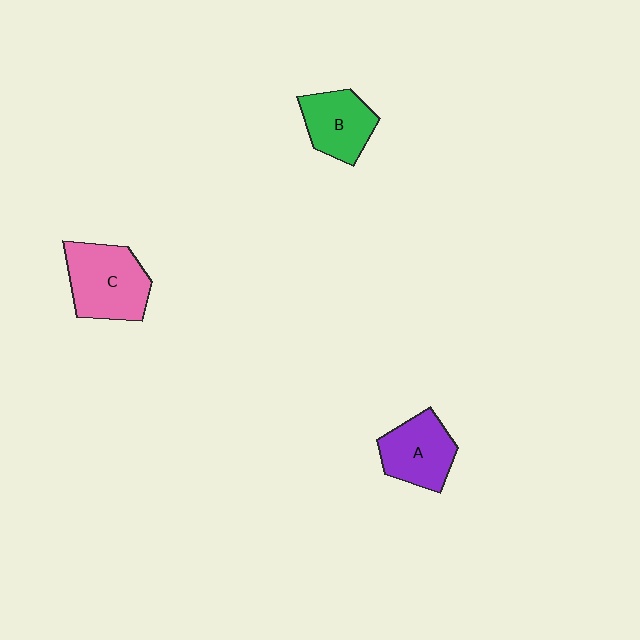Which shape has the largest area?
Shape C (pink).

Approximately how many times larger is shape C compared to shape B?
Approximately 1.3 times.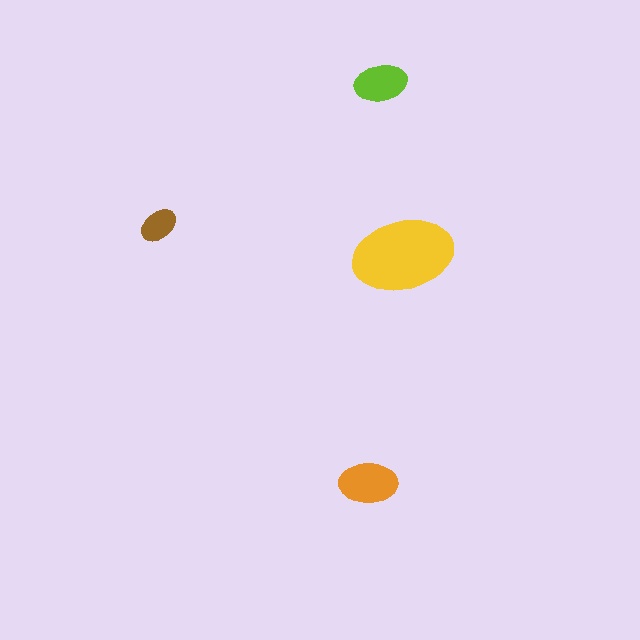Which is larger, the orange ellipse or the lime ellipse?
The orange one.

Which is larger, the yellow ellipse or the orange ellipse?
The yellow one.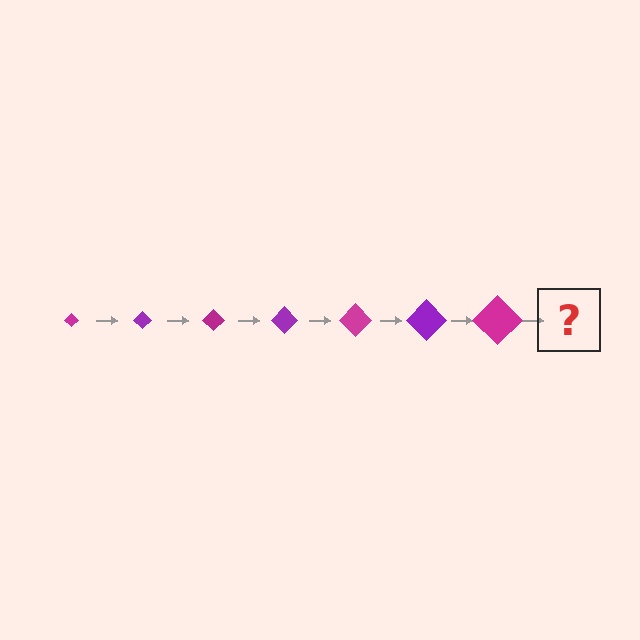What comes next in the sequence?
The next element should be a purple diamond, larger than the previous one.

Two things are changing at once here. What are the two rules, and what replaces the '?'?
The two rules are that the diamond grows larger each step and the color cycles through magenta and purple. The '?' should be a purple diamond, larger than the previous one.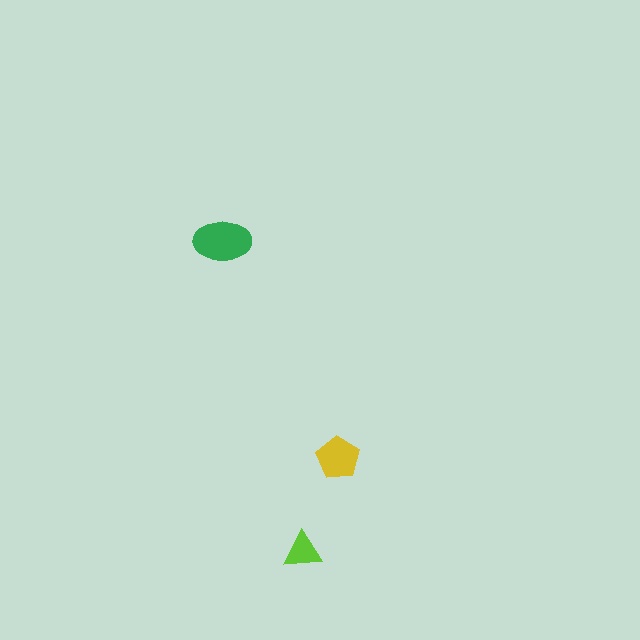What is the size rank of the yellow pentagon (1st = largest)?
2nd.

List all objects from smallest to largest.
The lime triangle, the yellow pentagon, the green ellipse.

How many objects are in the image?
There are 3 objects in the image.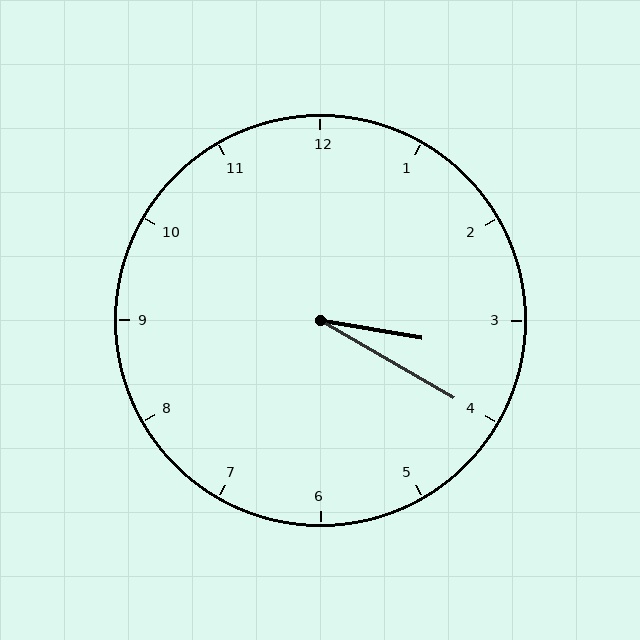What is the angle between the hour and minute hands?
Approximately 20 degrees.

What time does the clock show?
3:20.